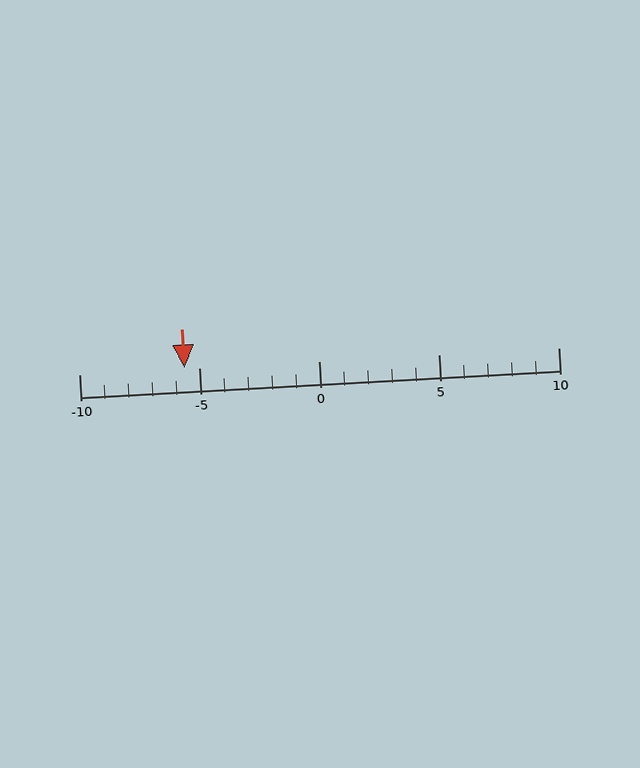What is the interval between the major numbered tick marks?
The major tick marks are spaced 5 units apart.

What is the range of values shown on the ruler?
The ruler shows values from -10 to 10.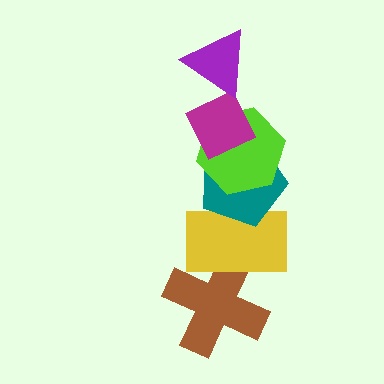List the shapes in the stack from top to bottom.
From top to bottom: the purple triangle, the magenta diamond, the lime hexagon, the teal pentagon, the yellow rectangle, the brown cross.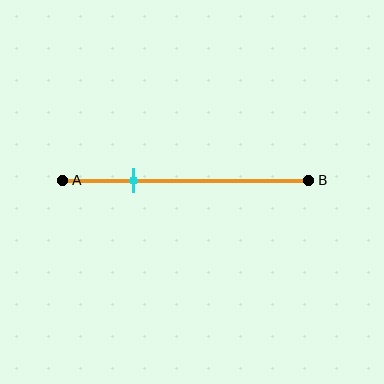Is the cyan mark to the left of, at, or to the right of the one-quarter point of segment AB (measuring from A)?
The cyan mark is to the right of the one-quarter point of segment AB.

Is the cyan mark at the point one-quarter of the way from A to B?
No, the mark is at about 30% from A, not at the 25% one-quarter point.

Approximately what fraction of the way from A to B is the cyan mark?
The cyan mark is approximately 30% of the way from A to B.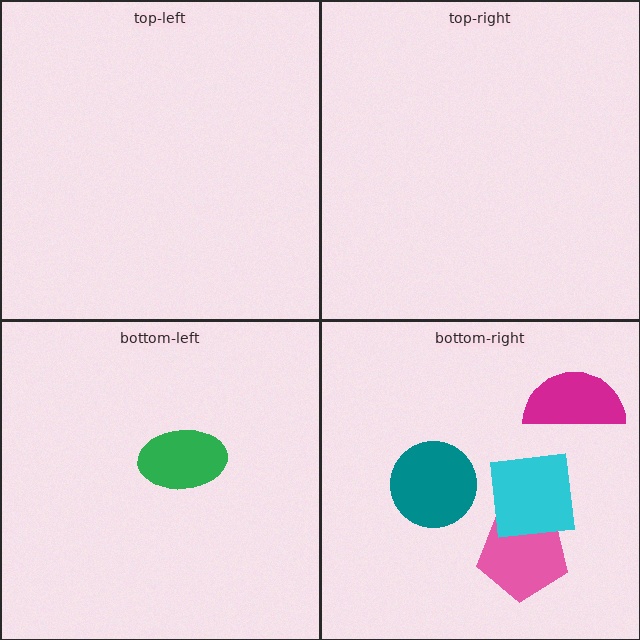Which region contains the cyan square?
The bottom-right region.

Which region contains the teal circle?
The bottom-right region.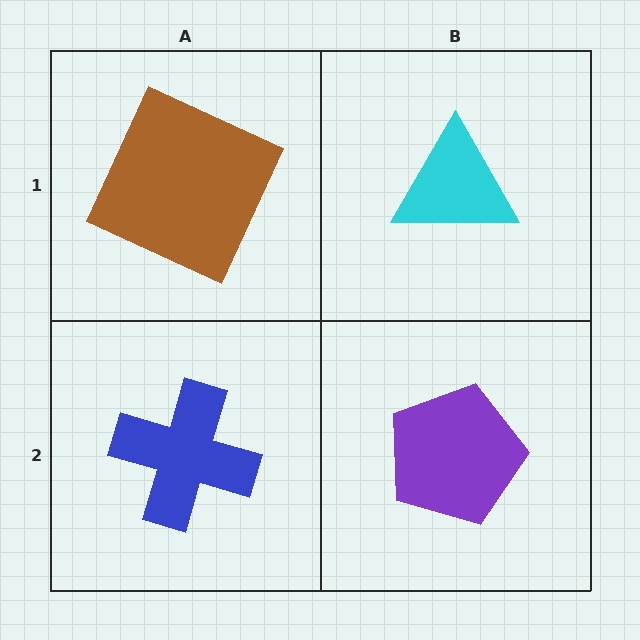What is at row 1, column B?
A cyan triangle.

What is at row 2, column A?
A blue cross.